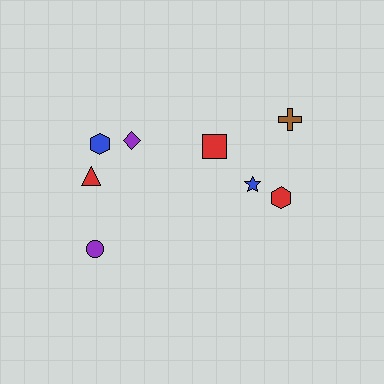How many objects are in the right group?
There are 3 objects.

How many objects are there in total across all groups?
There are 8 objects.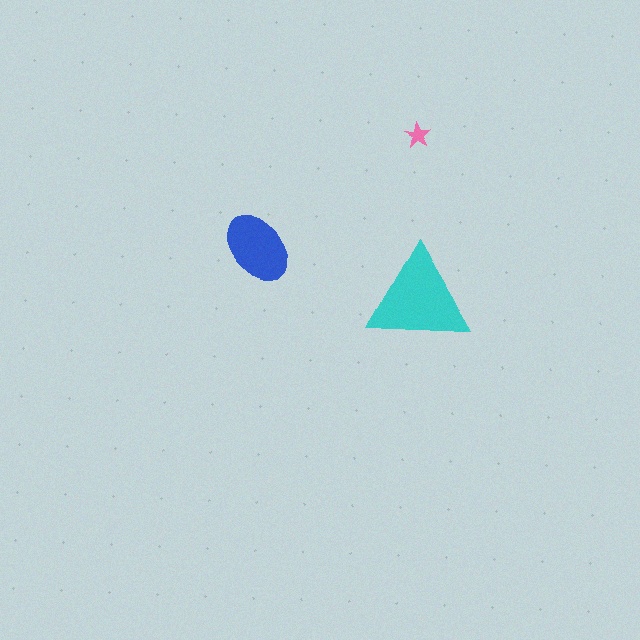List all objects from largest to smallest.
The cyan triangle, the blue ellipse, the pink star.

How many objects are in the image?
There are 3 objects in the image.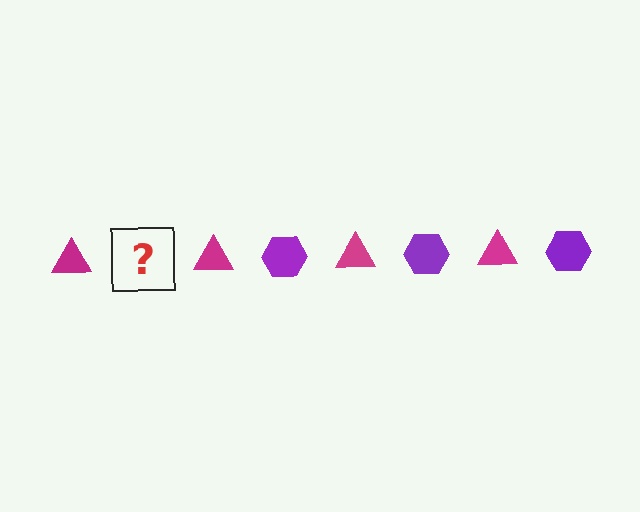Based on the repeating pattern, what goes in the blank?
The blank should be a purple hexagon.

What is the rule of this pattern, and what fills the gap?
The rule is that the pattern alternates between magenta triangle and purple hexagon. The gap should be filled with a purple hexagon.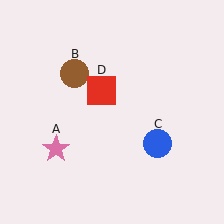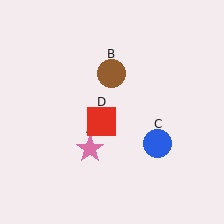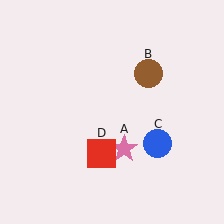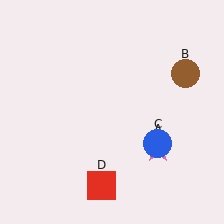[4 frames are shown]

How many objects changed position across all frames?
3 objects changed position: pink star (object A), brown circle (object B), red square (object D).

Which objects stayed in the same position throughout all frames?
Blue circle (object C) remained stationary.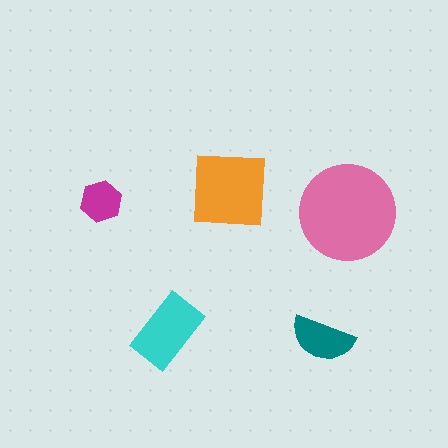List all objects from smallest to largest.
The magenta hexagon, the teal semicircle, the cyan rectangle, the orange square, the pink circle.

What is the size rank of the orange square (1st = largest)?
2nd.